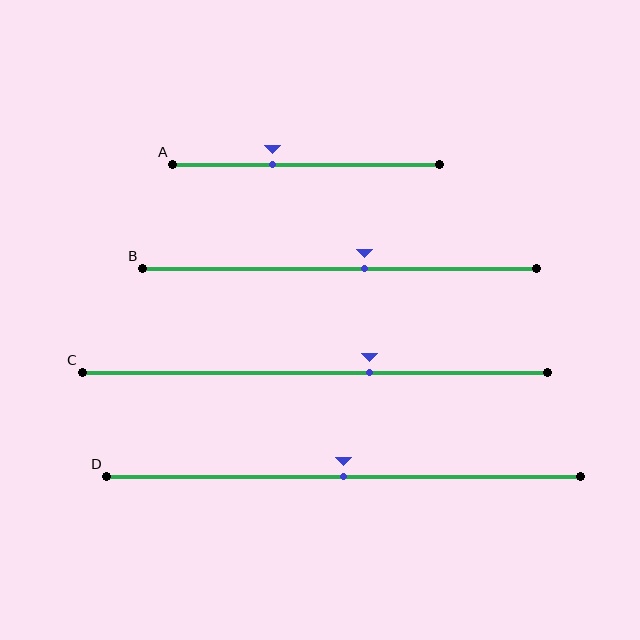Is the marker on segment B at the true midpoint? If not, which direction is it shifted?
No, the marker on segment B is shifted to the right by about 6% of the segment length.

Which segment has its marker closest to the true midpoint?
Segment D has its marker closest to the true midpoint.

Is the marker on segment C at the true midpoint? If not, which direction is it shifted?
No, the marker on segment C is shifted to the right by about 12% of the segment length.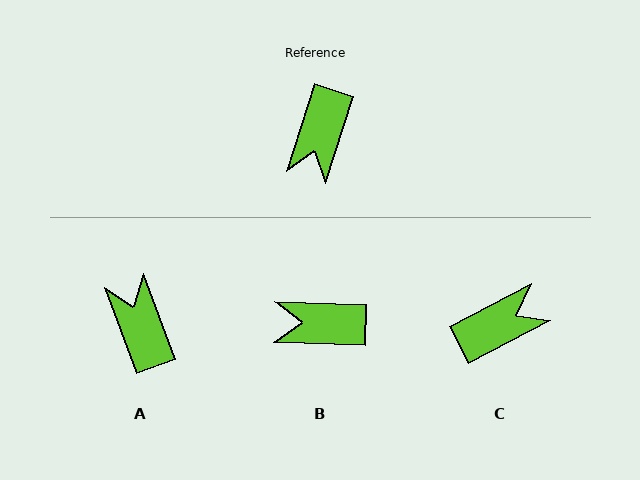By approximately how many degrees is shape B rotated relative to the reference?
Approximately 74 degrees clockwise.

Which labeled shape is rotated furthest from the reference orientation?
A, about 142 degrees away.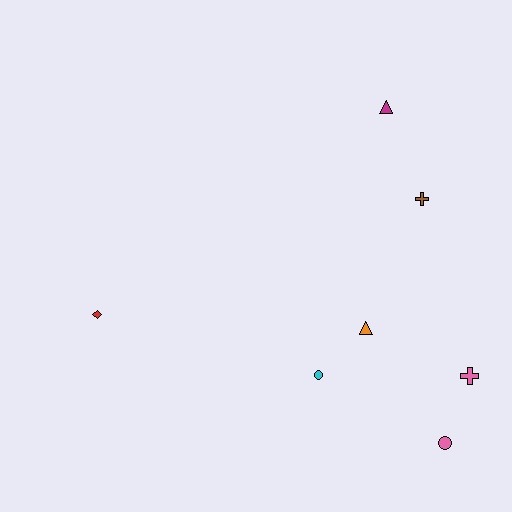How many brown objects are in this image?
There is 1 brown object.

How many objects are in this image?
There are 7 objects.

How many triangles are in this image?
There are 2 triangles.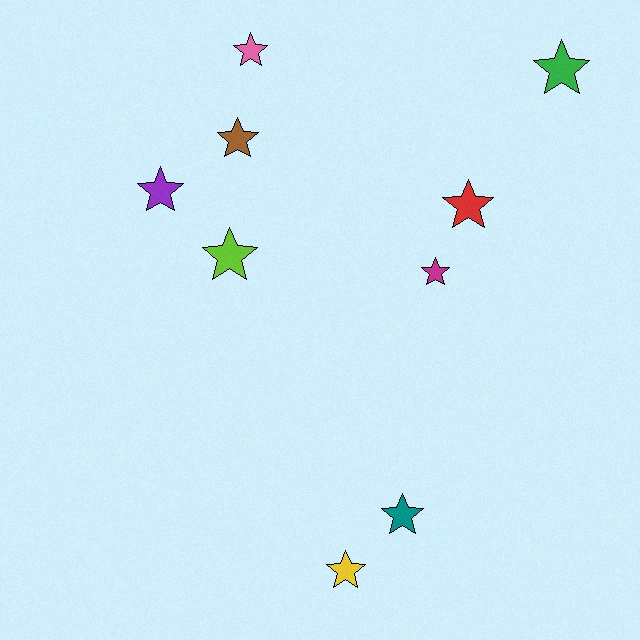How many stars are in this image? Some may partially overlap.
There are 9 stars.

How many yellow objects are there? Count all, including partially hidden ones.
There is 1 yellow object.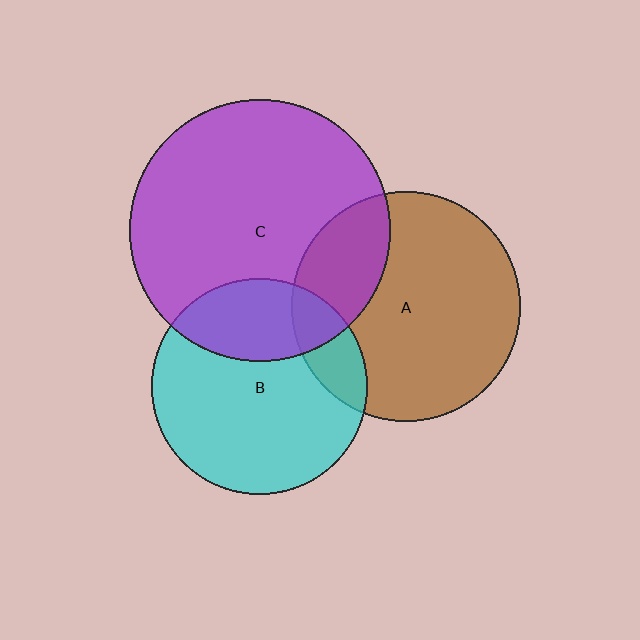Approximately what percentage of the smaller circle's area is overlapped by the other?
Approximately 25%.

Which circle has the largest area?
Circle C (purple).